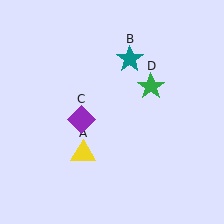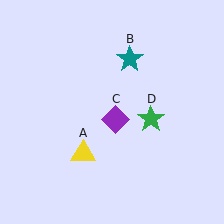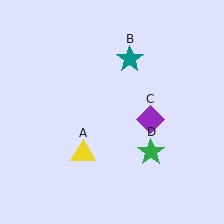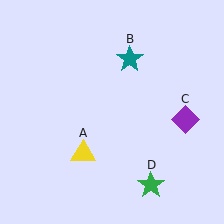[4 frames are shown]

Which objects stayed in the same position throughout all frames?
Yellow triangle (object A) and teal star (object B) remained stationary.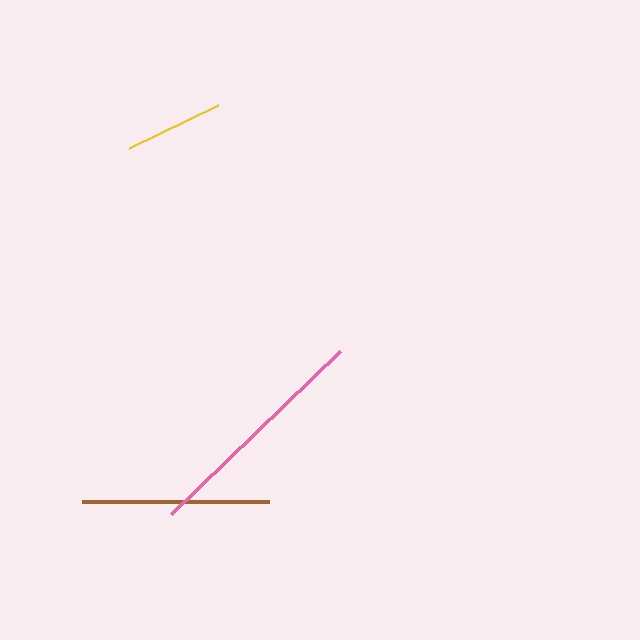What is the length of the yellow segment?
The yellow segment is approximately 99 pixels long.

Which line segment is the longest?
The pink line is the longest at approximately 234 pixels.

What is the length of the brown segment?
The brown segment is approximately 186 pixels long.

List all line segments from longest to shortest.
From longest to shortest: pink, brown, yellow.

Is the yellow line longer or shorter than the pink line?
The pink line is longer than the yellow line.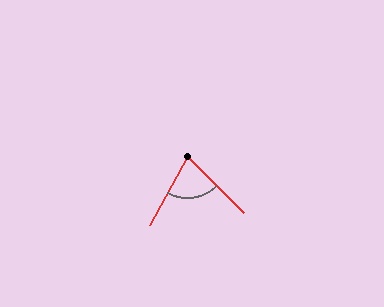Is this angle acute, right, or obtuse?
It is acute.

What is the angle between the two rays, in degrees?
Approximately 74 degrees.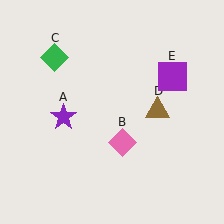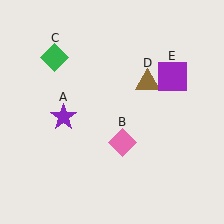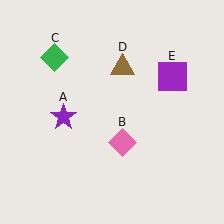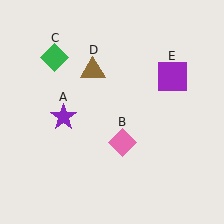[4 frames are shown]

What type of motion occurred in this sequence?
The brown triangle (object D) rotated counterclockwise around the center of the scene.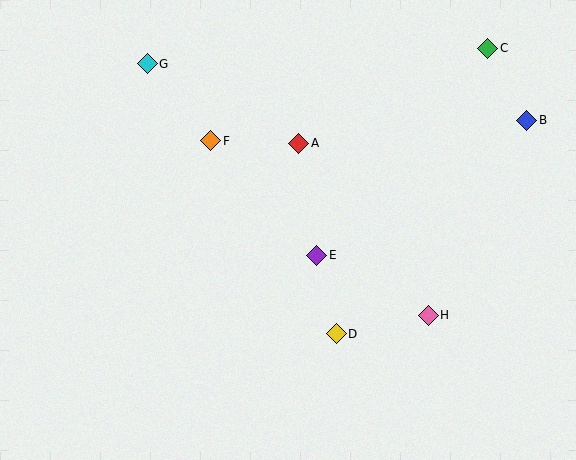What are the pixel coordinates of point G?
Point G is at (147, 64).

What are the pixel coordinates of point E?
Point E is at (317, 255).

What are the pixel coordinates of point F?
Point F is at (211, 141).